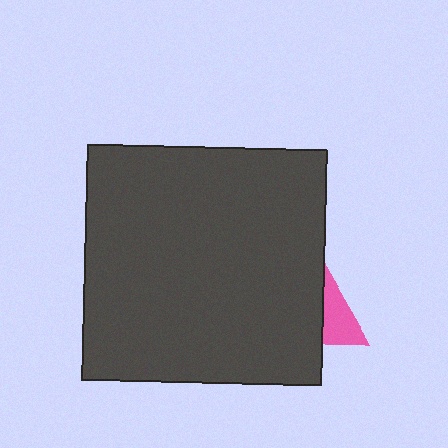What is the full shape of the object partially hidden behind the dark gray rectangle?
The partially hidden object is a pink triangle.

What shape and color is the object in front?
The object in front is a dark gray rectangle.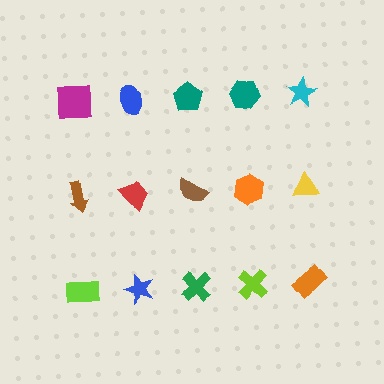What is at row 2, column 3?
A brown semicircle.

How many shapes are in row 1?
5 shapes.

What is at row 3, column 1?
A lime rectangle.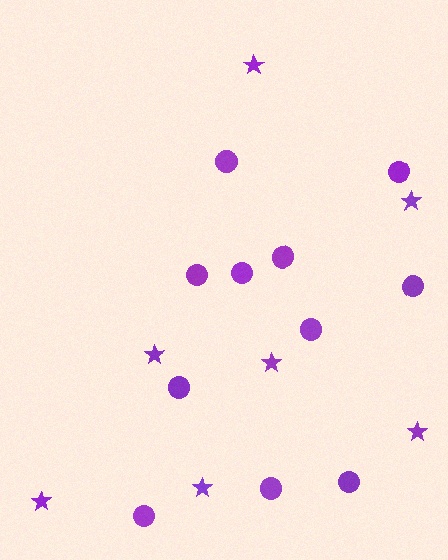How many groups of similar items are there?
There are 2 groups: one group of stars (7) and one group of circles (11).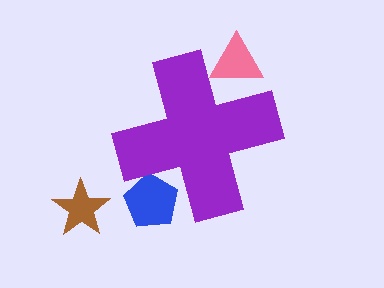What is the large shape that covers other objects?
A purple cross.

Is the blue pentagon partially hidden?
Yes, the blue pentagon is partially hidden behind the purple cross.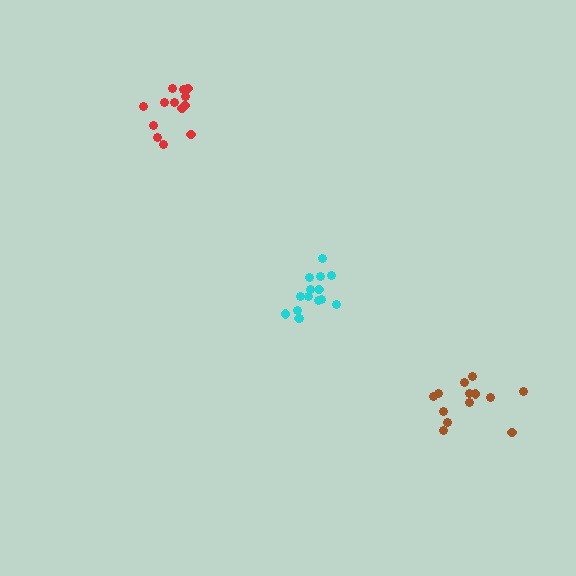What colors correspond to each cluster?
The clusters are colored: cyan, red, brown.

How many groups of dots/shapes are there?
There are 3 groups.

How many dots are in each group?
Group 1: 15 dots, Group 2: 13 dots, Group 3: 13 dots (41 total).